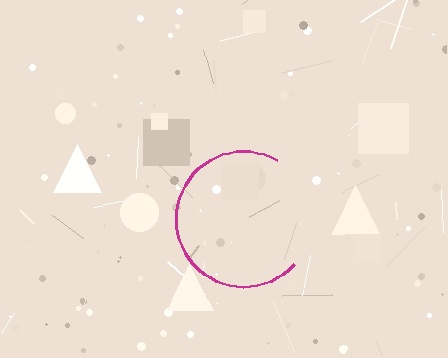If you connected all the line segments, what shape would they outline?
They would outline a circle.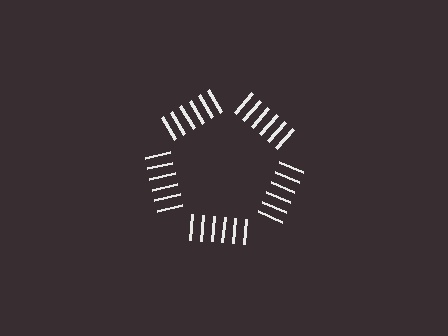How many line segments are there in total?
30 — 6 along each of the 5 edges.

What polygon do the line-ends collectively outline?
An illusory pentagon — the line segments terminate on its edges but no continuous stroke is drawn.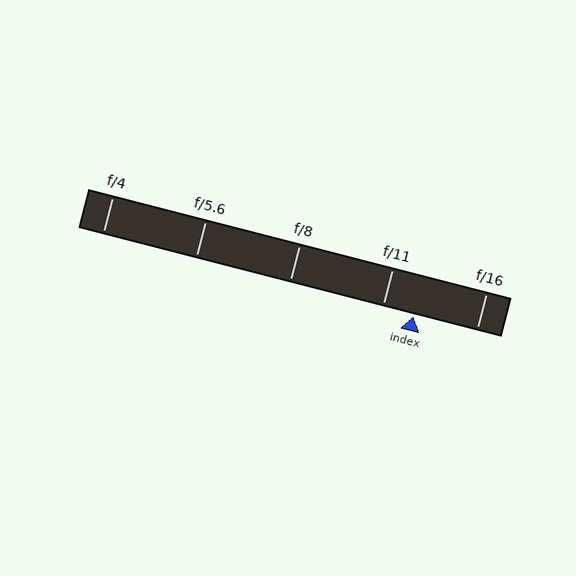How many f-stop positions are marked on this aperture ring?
There are 5 f-stop positions marked.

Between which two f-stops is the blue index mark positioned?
The index mark is between f/11 and f/16.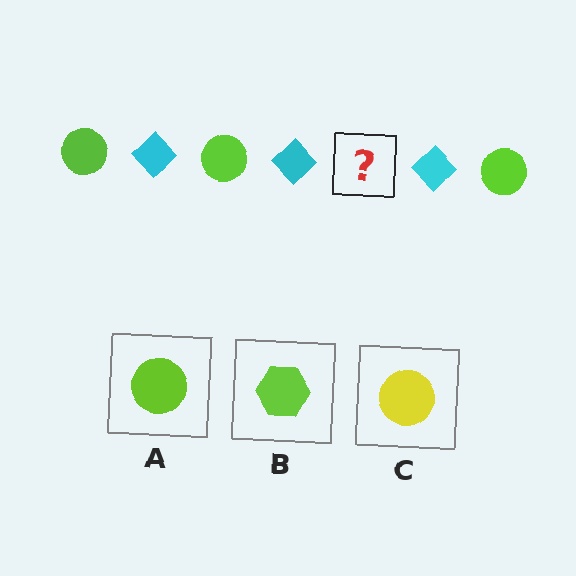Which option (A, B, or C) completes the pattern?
A.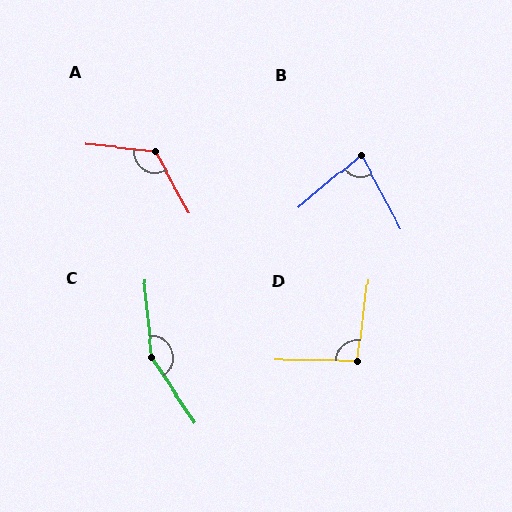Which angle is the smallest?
B, at approximately 78 degrees.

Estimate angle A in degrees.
Approximately 125 degrees.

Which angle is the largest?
C, at approximately 152 degrees.